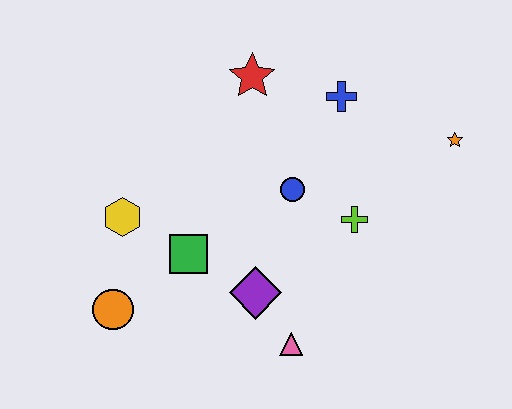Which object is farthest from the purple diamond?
The orange star is farthest from the purple diamond.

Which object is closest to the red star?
The blue cross is closest to the red star.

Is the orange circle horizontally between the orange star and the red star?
No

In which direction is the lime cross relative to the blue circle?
The lime cross is to the right of the blue circle.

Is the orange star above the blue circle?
Yes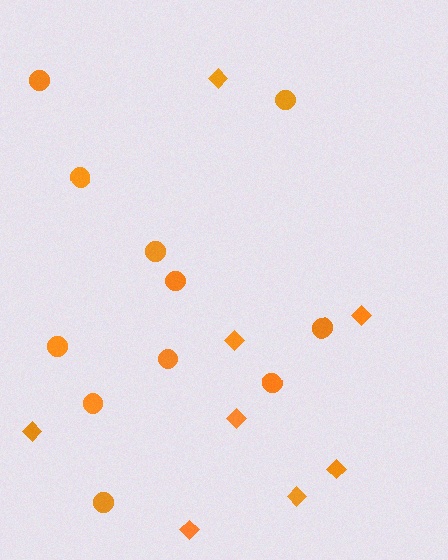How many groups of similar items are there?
There are 2 groups: one group of diamonds (8) and one group of circles (11).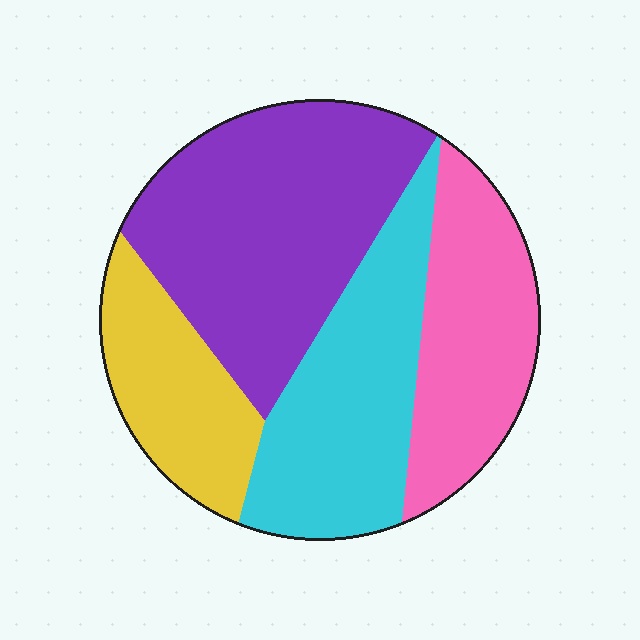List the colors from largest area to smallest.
From largest to smallest: purple, cyan, pink, yellow.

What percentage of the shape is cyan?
Cyan takes up about one quarter (1/4) of the shape.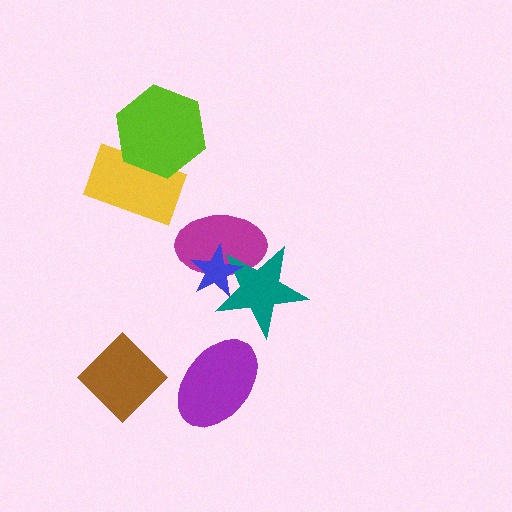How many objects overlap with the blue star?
2 objects overlap with the blue star.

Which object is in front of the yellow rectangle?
The lime hexagon is in front of the yellow rectangle.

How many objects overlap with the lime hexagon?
1 object overlaps with the lime hexagon.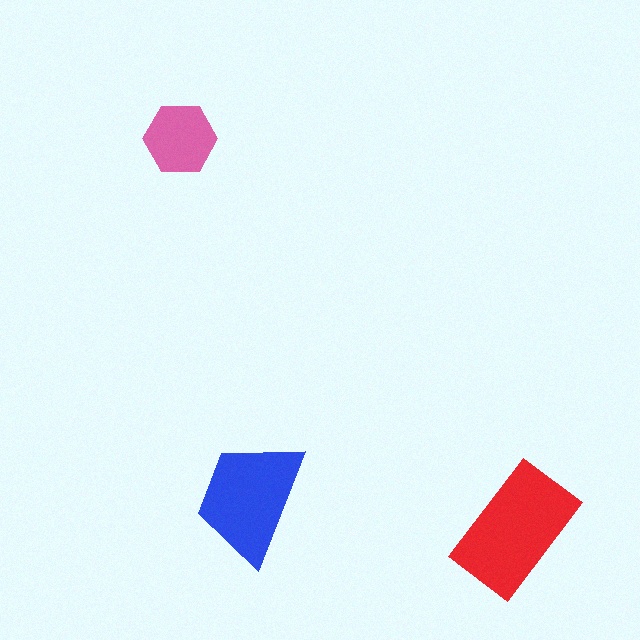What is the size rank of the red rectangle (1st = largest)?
1st.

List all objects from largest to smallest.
The red rectangle, the blue trapezoid, the pink hexagon.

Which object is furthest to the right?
The red rectangle is rightmost.